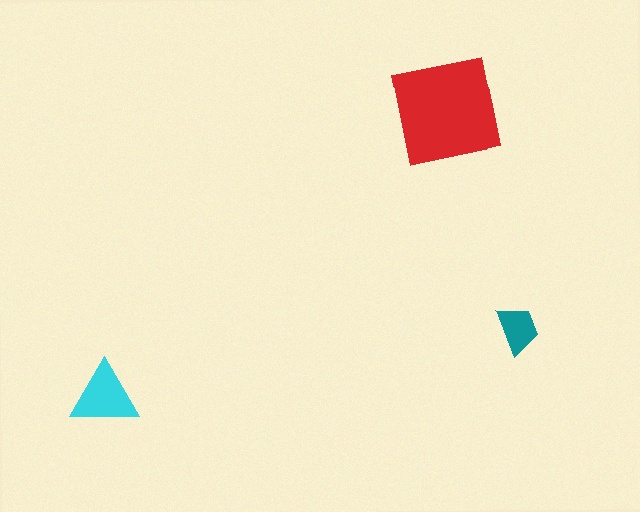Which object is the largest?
The red square.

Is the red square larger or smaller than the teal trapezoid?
Larger.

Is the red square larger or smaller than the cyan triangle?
Larger.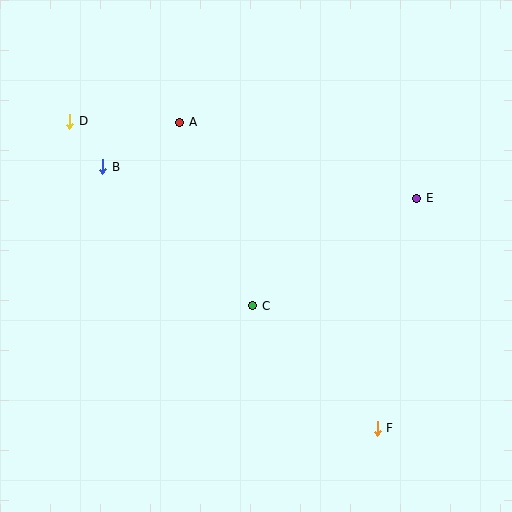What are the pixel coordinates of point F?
Point F is at (377, 428).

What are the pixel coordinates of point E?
Point E is at (417, 198).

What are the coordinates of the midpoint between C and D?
The midpoint between C and D is at (161, 213).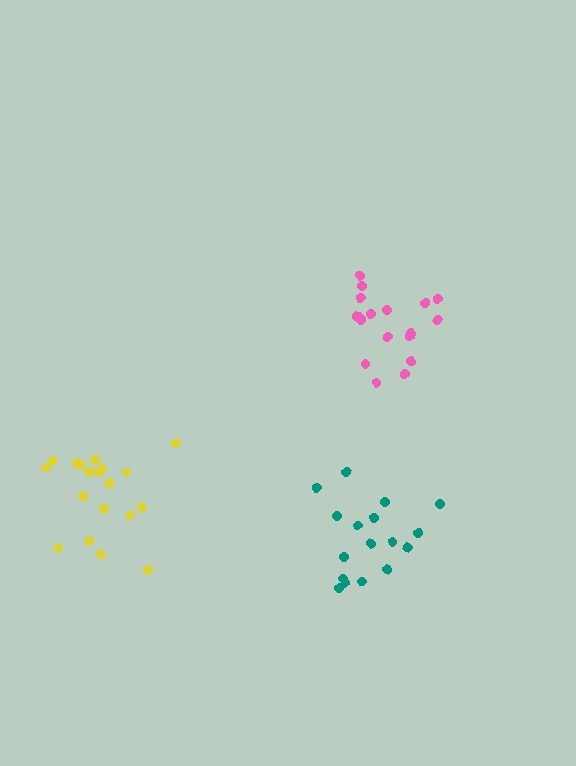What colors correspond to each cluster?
The clusters are colored: teal, yellow, pink.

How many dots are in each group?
Group 1: 17 dots, Group 2: 19 dots, Group 3: 18 dots (54 total).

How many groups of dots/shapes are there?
There are 3 groups.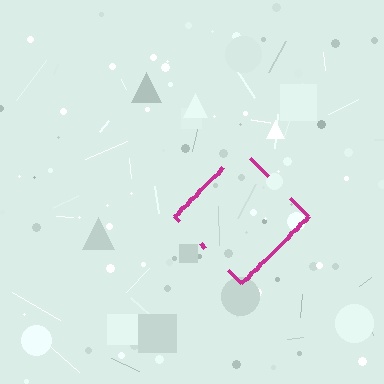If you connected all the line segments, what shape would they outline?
They would outline a diamond.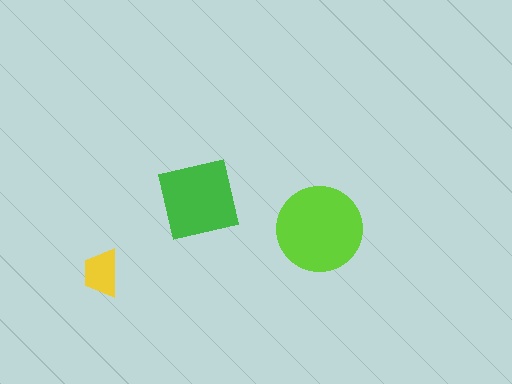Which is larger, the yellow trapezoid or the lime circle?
The lime circle.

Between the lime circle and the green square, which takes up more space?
The lime circle.